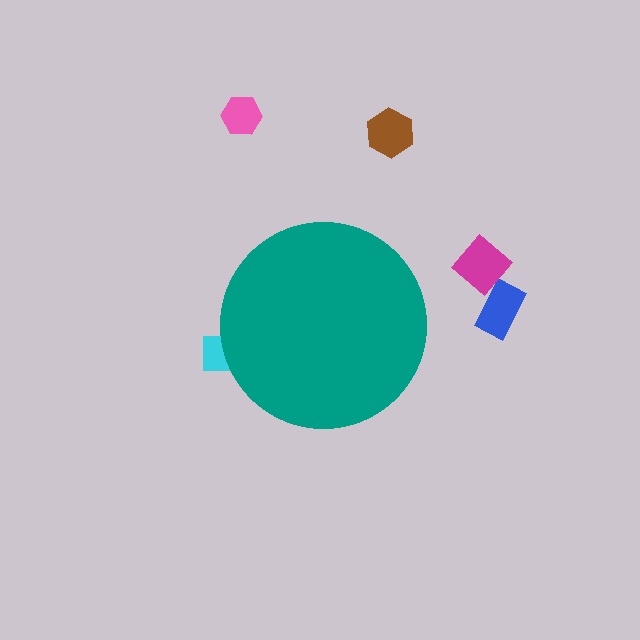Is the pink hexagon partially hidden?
No, the pink hexagon is fully visible.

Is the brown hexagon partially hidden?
No, the brown hexagon is fully visible.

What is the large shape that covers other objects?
A teal circle.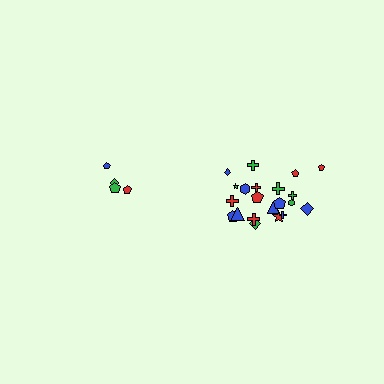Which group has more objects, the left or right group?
The right group.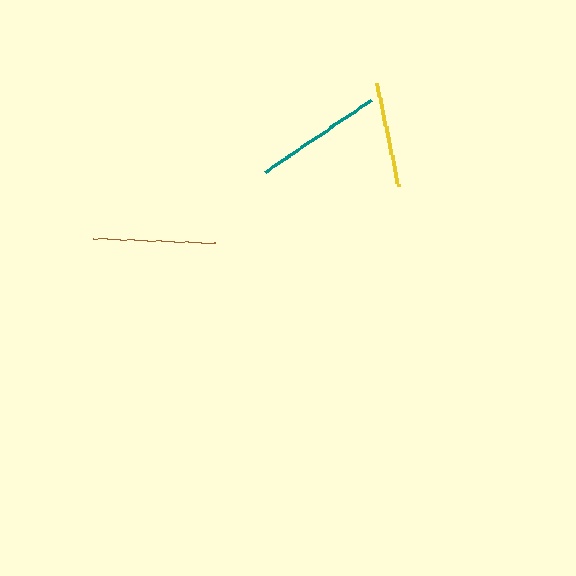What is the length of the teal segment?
The teal segment is approximately 128 pixels long.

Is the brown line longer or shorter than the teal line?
The teal line is longer than the brown line.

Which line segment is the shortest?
The yellow line is the shortest at approximately 106 pixels.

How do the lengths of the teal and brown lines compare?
The teal and brown lines are approximately the same length.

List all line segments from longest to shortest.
From longest to shortest: teal, brown, yellow.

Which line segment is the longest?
The teal line is the longest at approximately 128 pixels.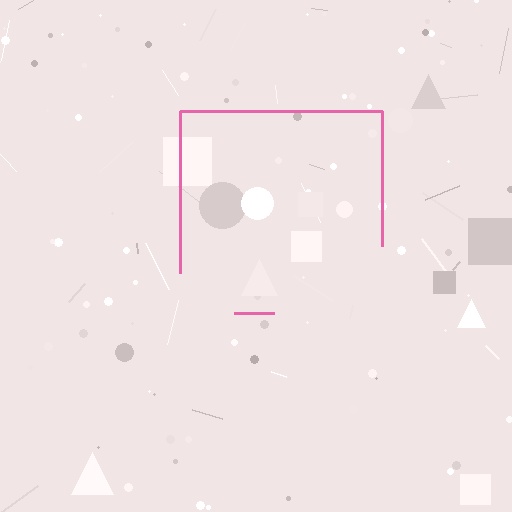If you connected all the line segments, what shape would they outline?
They would outline a square.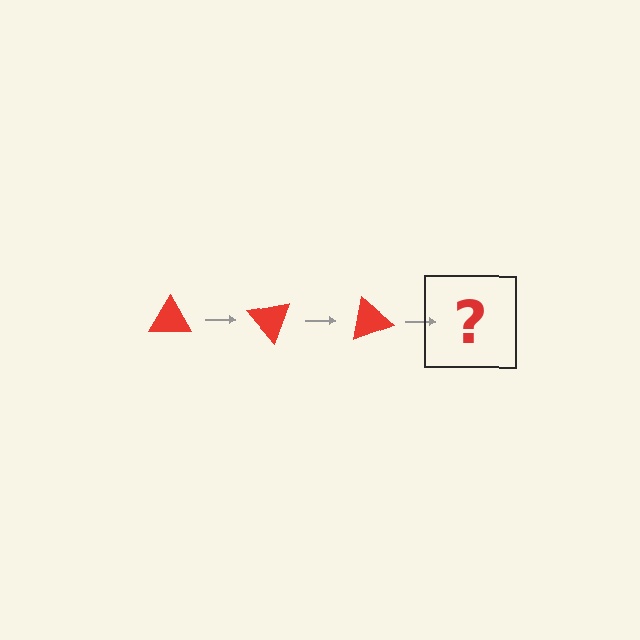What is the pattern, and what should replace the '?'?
The pattern is that the triangle rotates 50 degrees each step. The '?' should be a red triangle rotated 150 degrees.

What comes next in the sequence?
The next element should be a red triangle rotated 150 degrees.